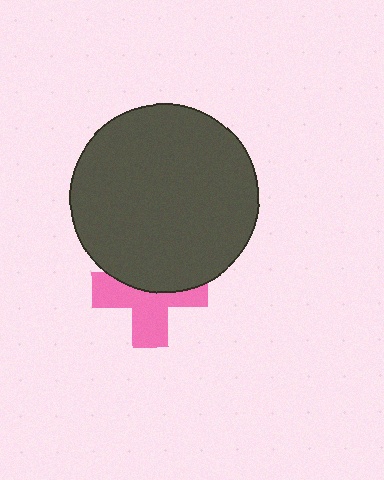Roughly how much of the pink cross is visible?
About half of it is visible (roughly 56%).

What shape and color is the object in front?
The object in front is a dark gray circle.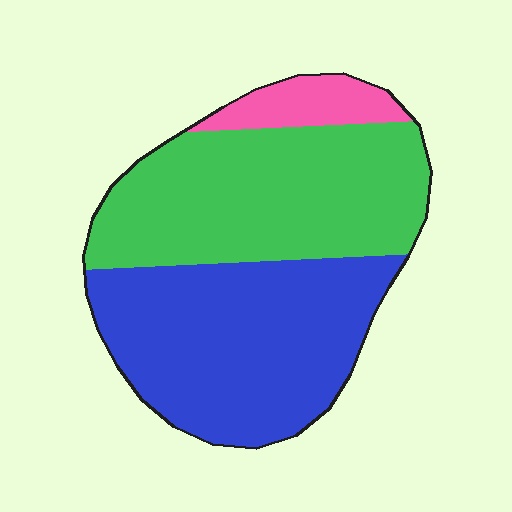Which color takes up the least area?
Pink, at roughly 10%.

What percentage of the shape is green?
Green covers about 45% of the shape.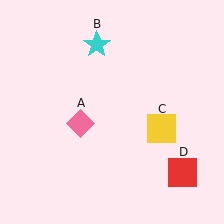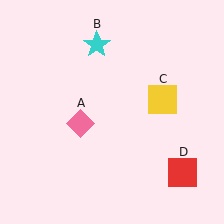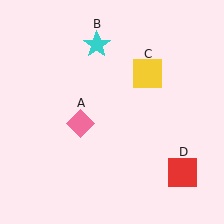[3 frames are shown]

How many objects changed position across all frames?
1 object changed position: yellow square (object C).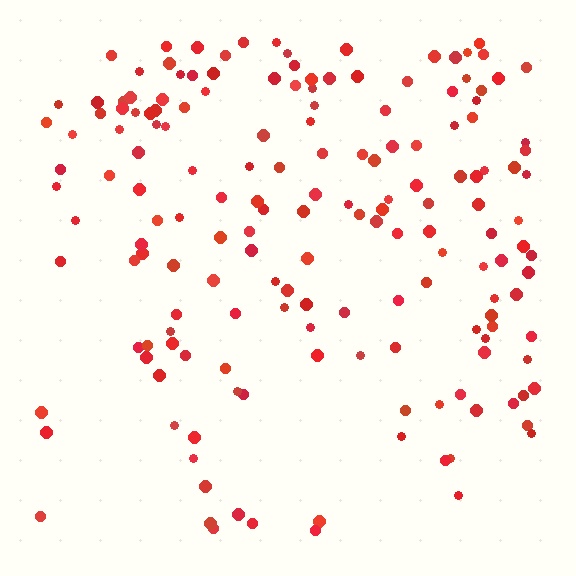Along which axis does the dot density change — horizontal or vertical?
Vertical.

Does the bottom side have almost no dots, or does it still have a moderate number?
Still a moderate number, just noticeably fewer than the top.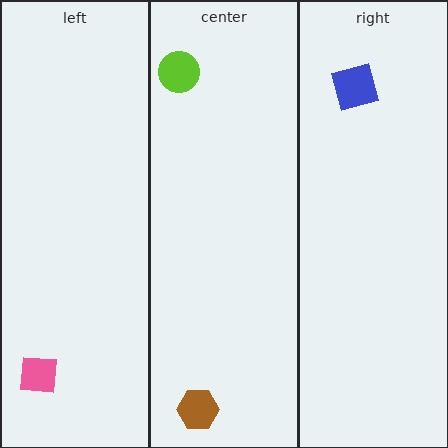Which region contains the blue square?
The right region.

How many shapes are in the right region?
1.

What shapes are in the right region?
The blue square.